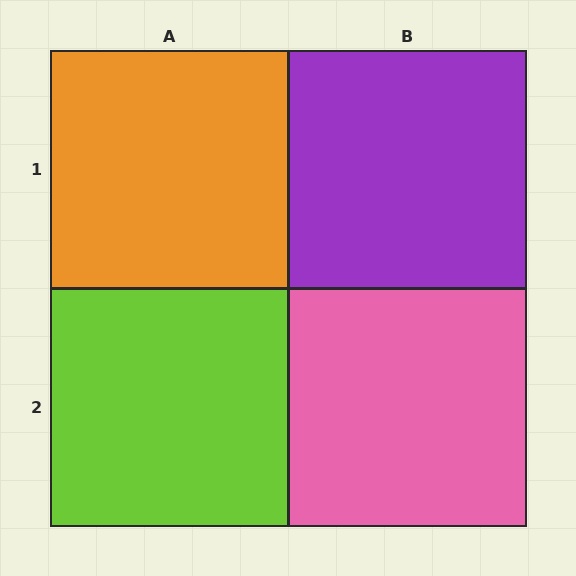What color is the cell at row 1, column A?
Orange.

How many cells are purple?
1 cell is purple.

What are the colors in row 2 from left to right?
Lime, pink.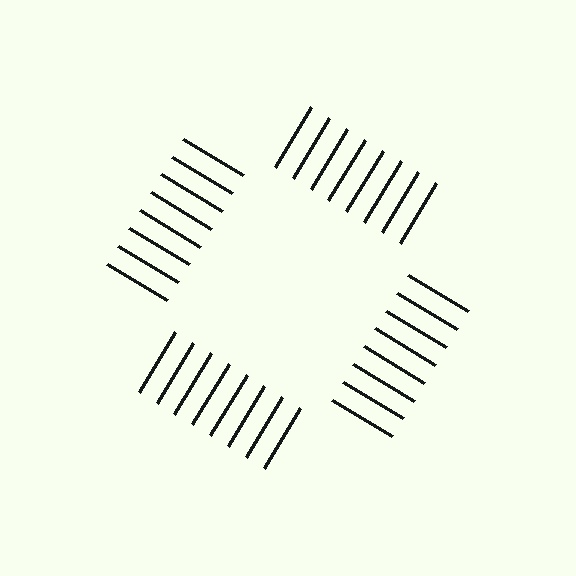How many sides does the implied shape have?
4 sides — the line-ends trace a square.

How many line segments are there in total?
32 — 8 along each of the 4 edges.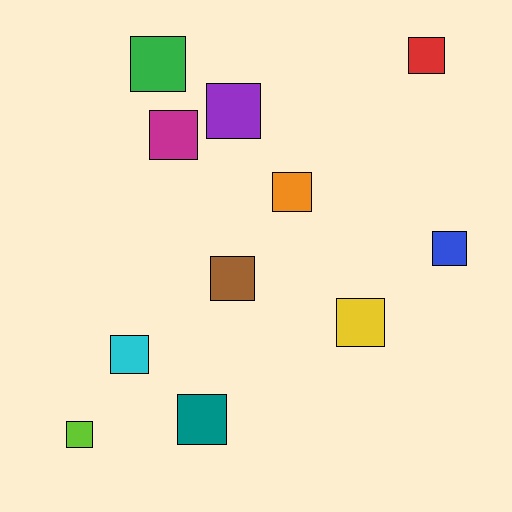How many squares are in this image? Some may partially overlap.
There are 11 squares.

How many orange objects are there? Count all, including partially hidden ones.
There is 1 orange object.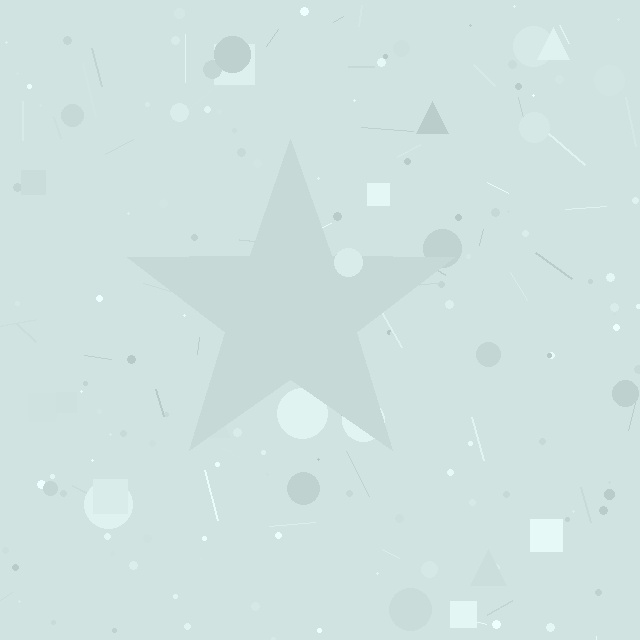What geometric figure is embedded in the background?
A star is embedded in the background.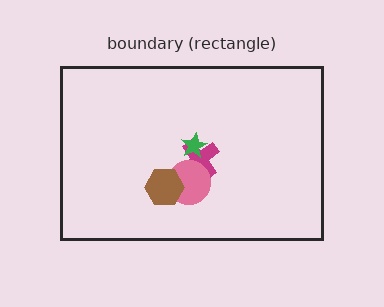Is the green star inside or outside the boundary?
Inside.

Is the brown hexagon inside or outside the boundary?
Inside.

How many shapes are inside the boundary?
4 inside, 0 outside.